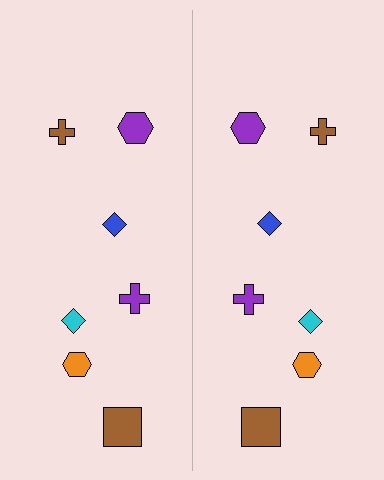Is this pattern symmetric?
Yes, this pattern has bilateral (reflection) symmetry.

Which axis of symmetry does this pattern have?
The pattern has a vertical axis of symmetry running through the center of the image.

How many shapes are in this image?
There are 14 shapes in this image.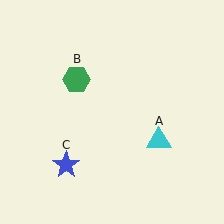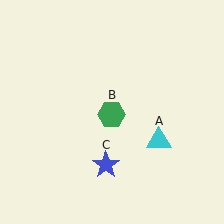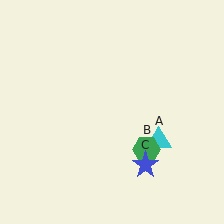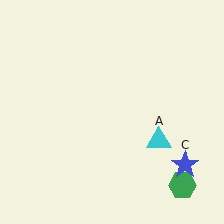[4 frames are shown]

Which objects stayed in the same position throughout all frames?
Cyan triangle (object A) remained stationary.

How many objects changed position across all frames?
2 objects changed position: green hexagon (object B), blue star (object C).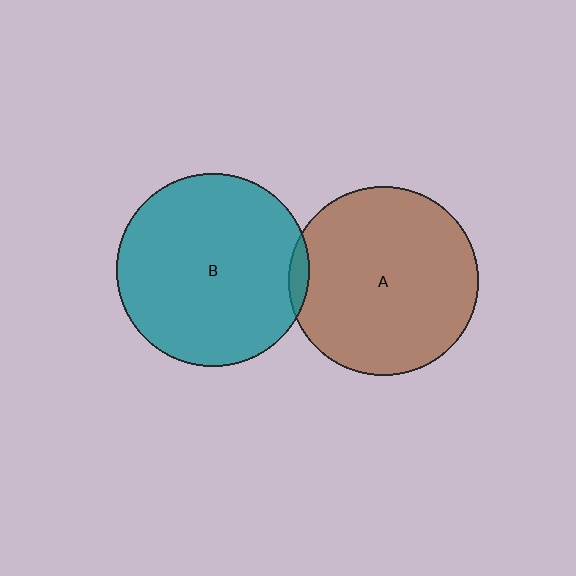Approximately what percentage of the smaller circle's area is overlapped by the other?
Approximately 5%.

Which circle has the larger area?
Circle B (teal).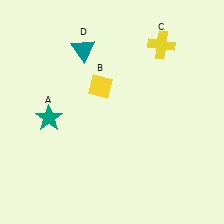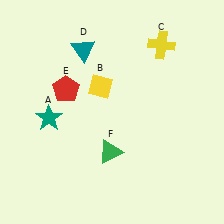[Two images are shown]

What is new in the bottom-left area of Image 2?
A green triangle (F) was added in the bottom-left area of Image 2.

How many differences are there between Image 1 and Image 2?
There are 2 differences between the two images.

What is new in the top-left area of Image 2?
A red pentagon (E) was added in the top-left area of Image 2.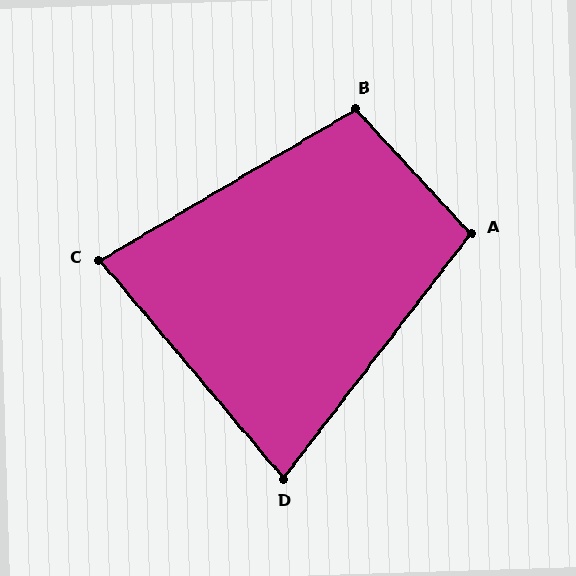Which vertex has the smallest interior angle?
D, at approximately 78 degrees.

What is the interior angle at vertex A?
Approximately 100 degrees (obtuse).